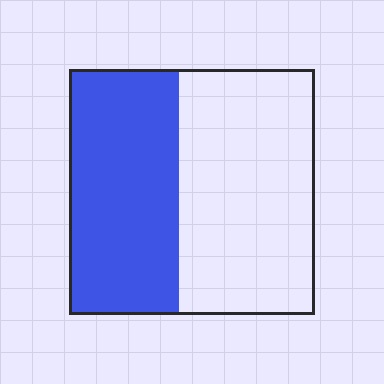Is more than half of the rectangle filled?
No.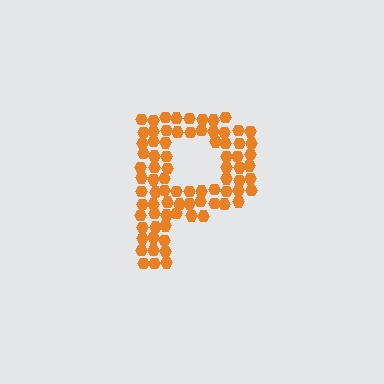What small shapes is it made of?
It is made of small hexagons.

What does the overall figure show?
The overall figure shows the letter P.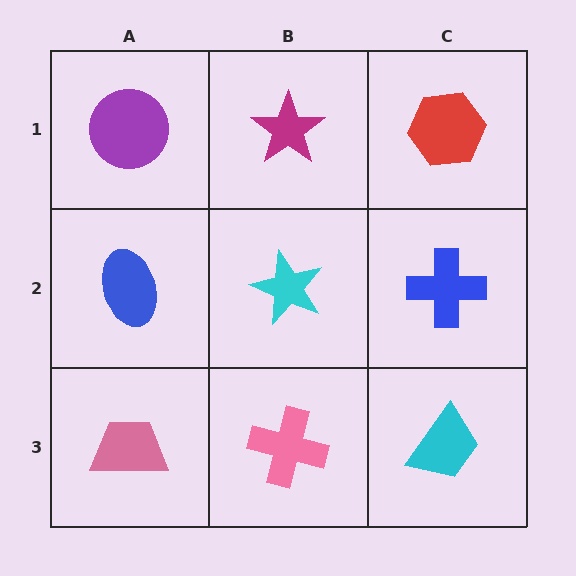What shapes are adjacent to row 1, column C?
A blue cross (row 2, column C), a magenta star (row 1, column B).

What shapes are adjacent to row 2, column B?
A magenta star (row 1, column B), a pink cross (row 3, column B), a blue ellipse (row 2, column A), a blue cross (row 2, column C).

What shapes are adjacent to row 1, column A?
A blue ellipse (row 2, column A), a magenta star (row 1, column B).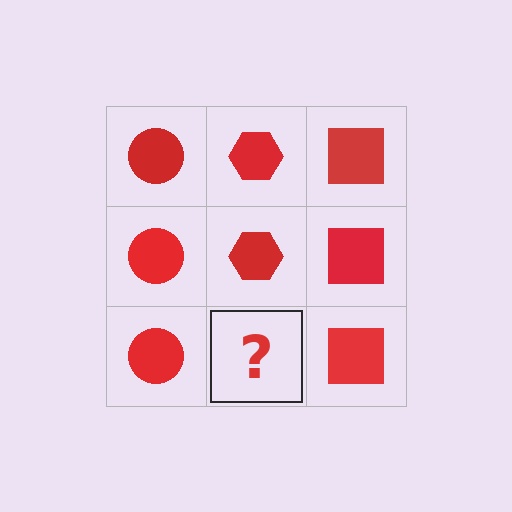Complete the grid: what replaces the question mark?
The question mark should be replaced with a red hexagon.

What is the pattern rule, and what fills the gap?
The rule is that each column has a consistent shape. The gap should be filled with a red hexagon.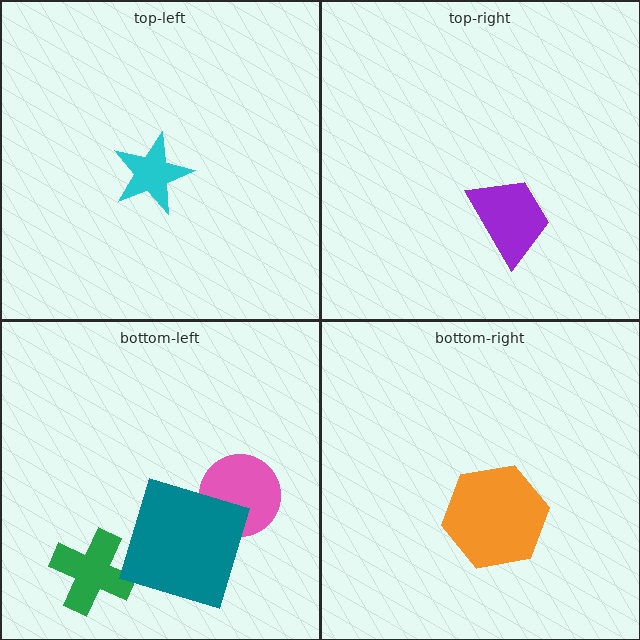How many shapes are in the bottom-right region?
1.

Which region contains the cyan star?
The top-left region.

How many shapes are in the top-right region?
1.